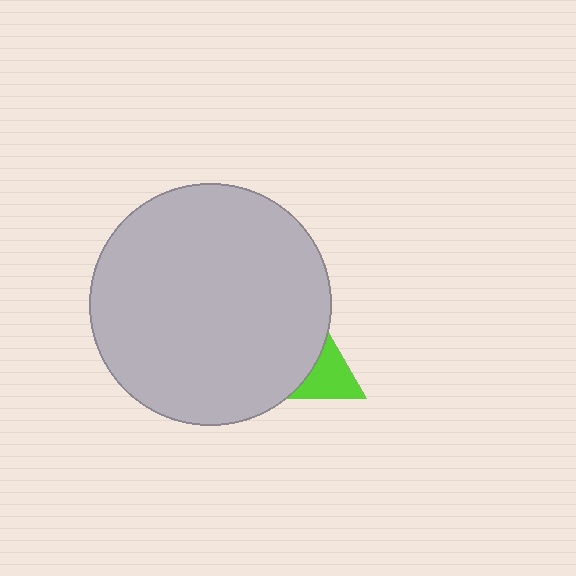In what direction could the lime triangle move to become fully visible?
The lime triangle could move right. That would shift it out from behind the light gray circle entirely.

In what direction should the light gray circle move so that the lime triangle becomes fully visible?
The light gray circle should move left. That is the shortest direction to clear the overlap and leave the lime triangle fully visible.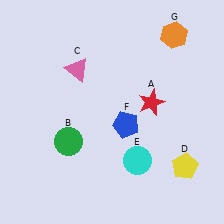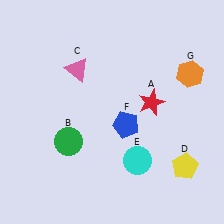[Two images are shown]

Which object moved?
The orange hexagon (G) moved down.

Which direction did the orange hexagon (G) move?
The orange hexagon (G) moved down.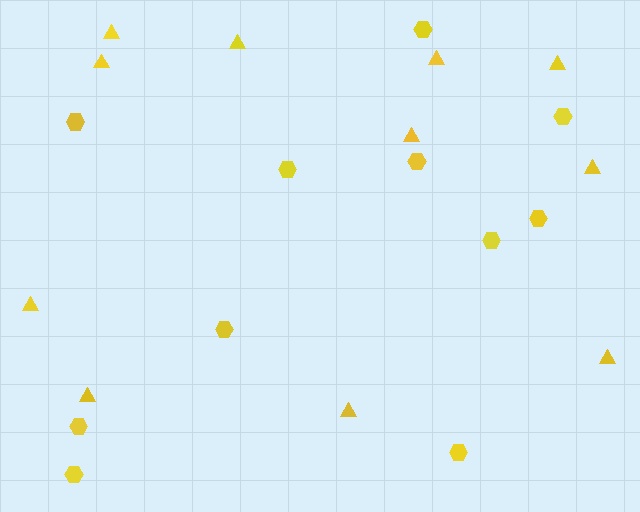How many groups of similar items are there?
There are 2 groups: one group of hexagons (11) and one group of triangles (11).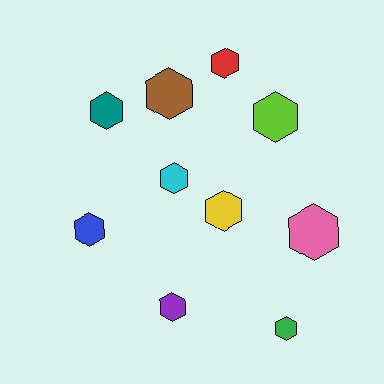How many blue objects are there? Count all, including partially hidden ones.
There is 1 blue object.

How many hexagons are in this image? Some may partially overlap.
There are 10 hexagons.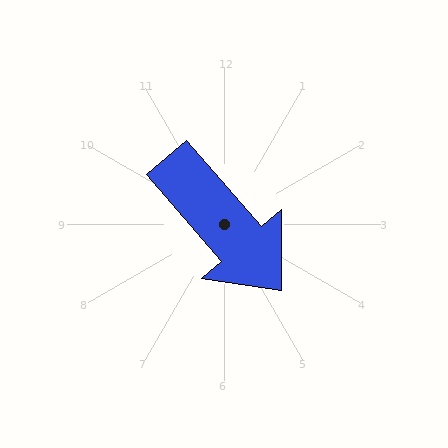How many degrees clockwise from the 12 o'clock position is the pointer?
Approximately 139 degrees.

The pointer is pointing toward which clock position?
Roughly 5 o'clock.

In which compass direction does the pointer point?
Southeast.